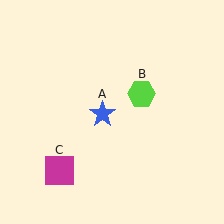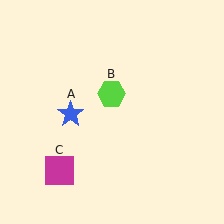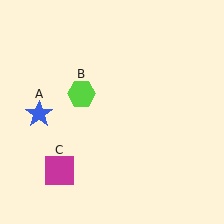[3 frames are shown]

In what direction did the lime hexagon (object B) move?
The lime hexagon (object B) moved left.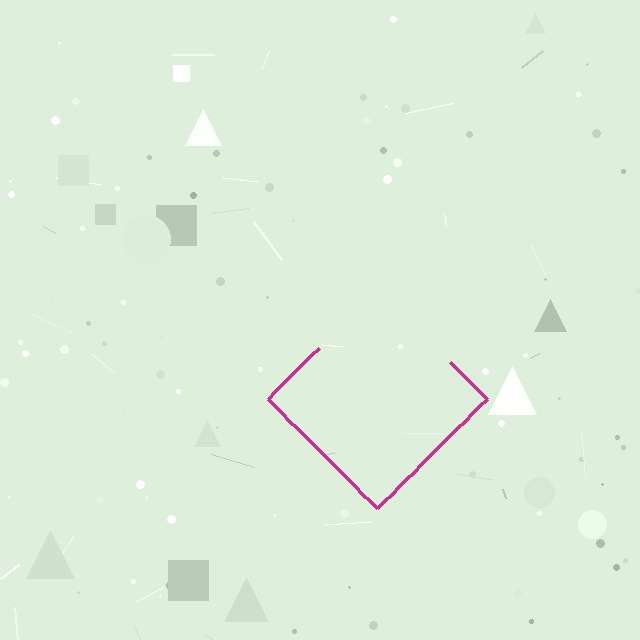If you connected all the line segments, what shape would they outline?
They would outline a diamond.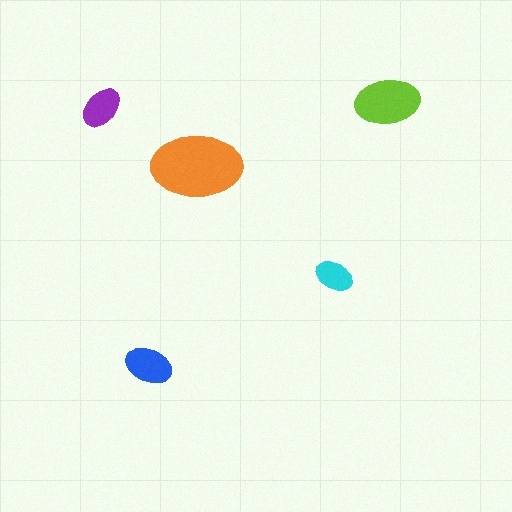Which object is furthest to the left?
The purple ellipse is leftmost.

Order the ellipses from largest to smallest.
the orange one, the lime one, the blue one, the purple one, the cyan one.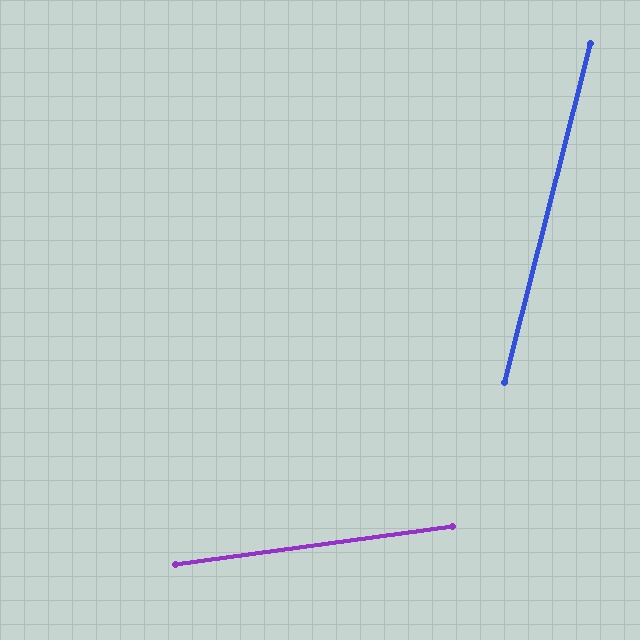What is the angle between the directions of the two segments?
Approximately 68 degrees.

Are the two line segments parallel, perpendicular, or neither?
Neither parallel nor perpendicular — they differ by about 68°.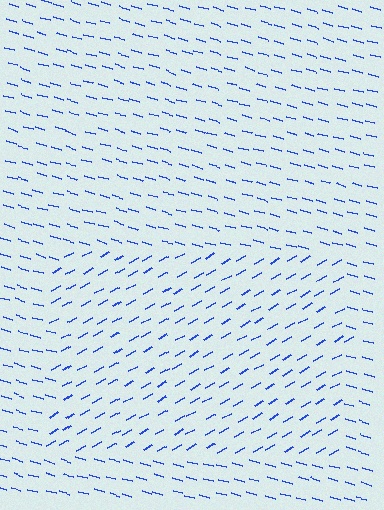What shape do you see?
I see a rectangle.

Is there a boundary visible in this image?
Yes, there is a texture boundary formed by a change in line orientation.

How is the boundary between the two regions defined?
The boundary is defined purely by a change in line orientation (approximately 45 degrees difference). All lines are the same color and thickness.